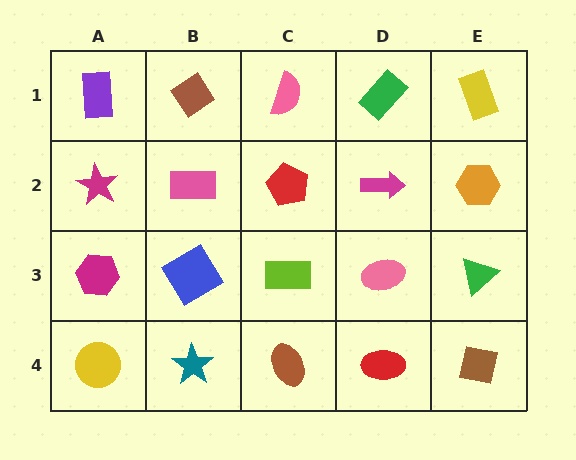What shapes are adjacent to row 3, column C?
A red pentagon (row 2, column C), a brown ellipse (row 4, column C), a blue diamond (row 3, column B), a pink ellipse (row 3, column D).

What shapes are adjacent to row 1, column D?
A magenta arrow (row 2, column D), a pink semicircle (row 1, column C), a yellow rectangle (row 1, column E).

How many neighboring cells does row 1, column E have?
2.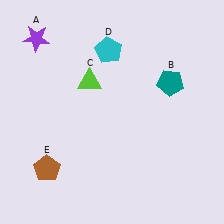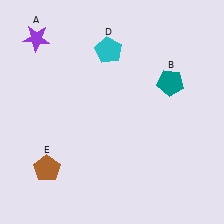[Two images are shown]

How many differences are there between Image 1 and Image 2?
There is 1 difference between the two images.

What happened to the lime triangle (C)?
The lime triangle (C) was removed in Image 2. It was in the top-left area of Image 1.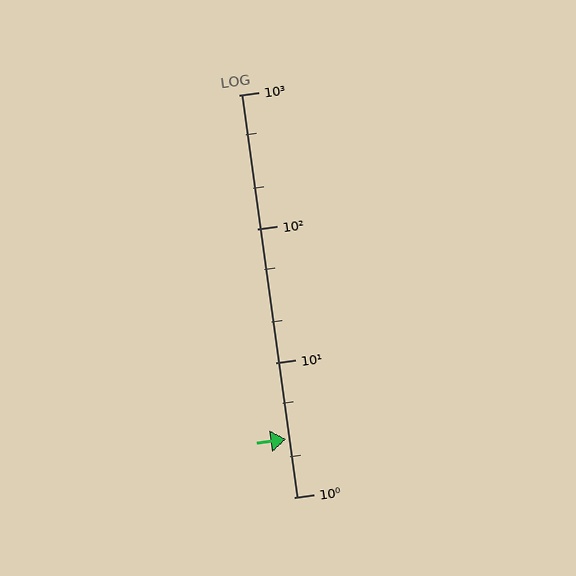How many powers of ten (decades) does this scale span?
The scale spans 3 decades, from 1 to 1000.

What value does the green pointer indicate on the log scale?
The pointer indicates approximately 2.7.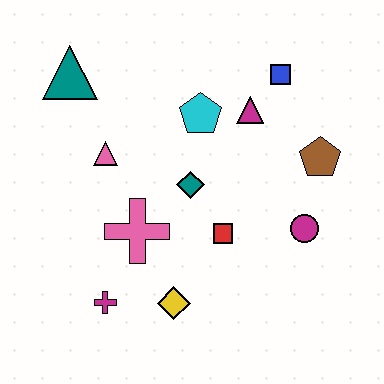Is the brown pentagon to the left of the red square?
No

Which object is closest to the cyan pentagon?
The magenta triangle is closest to the cyan pentagon.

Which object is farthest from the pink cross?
The blue square is farthest from the pink cross.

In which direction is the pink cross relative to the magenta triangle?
The pink cross is below the magenta triangle.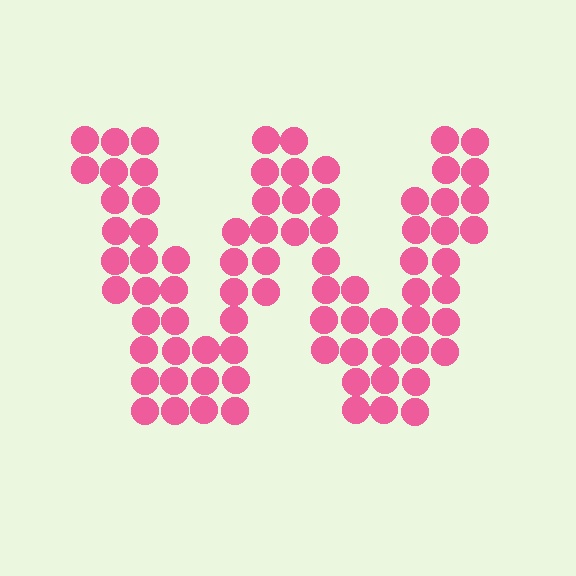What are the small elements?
The small elements are circles.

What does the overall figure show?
The overall figure shows the letter W.